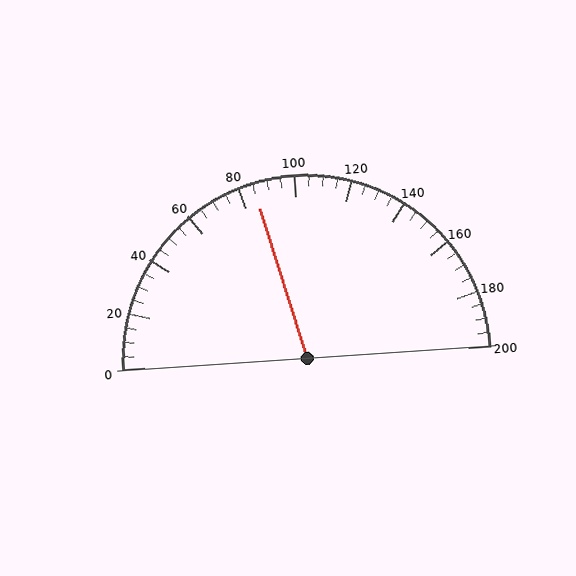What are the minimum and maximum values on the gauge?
The gauge ranges from 0 to 200.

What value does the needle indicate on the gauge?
The needle indicates approximately 85.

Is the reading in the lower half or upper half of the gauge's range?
The reading is in the lower half of the range (0 to 200).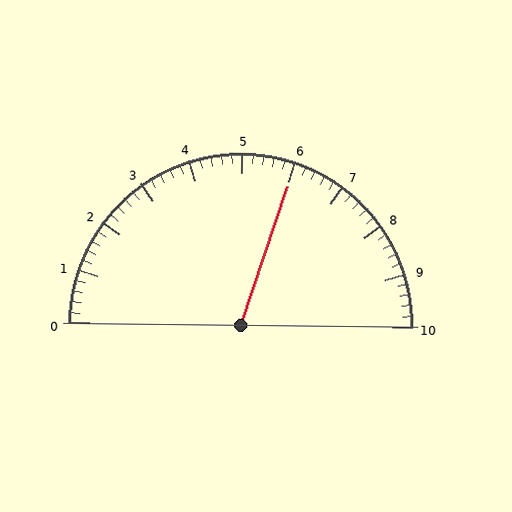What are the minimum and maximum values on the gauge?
The gauge ranges from 0 to 10.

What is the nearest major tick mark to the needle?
The nearest major tick mark is 6.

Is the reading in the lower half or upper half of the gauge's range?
The reading is in the upper half of the range (0 to 10).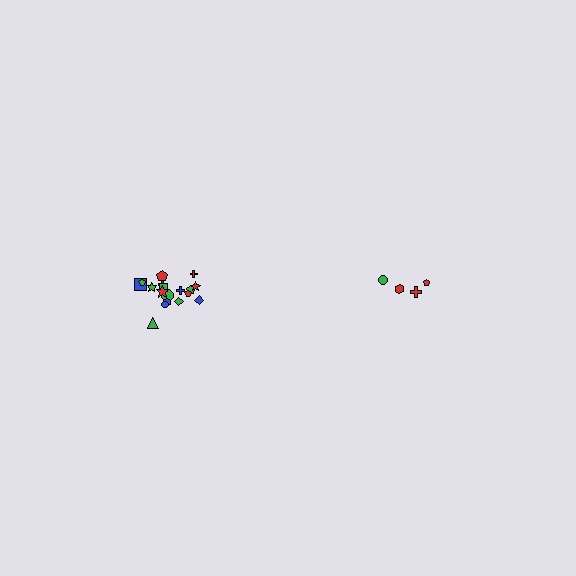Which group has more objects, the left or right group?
The left group.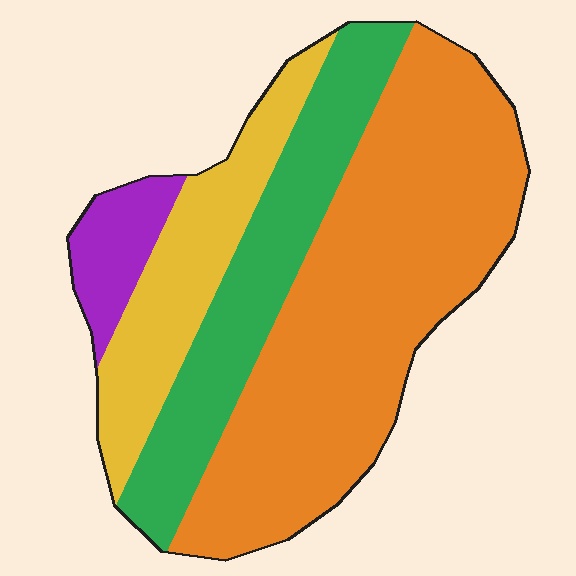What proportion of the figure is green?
Green covers about 25% of the figure.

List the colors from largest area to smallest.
From largest to smallest: orange, green, yellow, purple.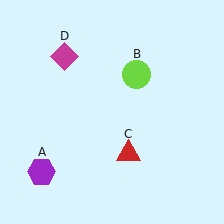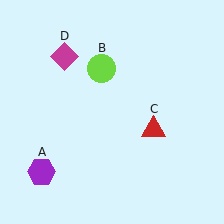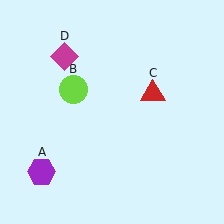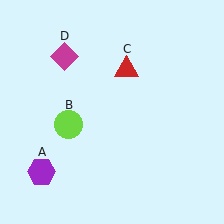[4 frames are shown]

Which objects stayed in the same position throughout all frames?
Purple hexagon (object A) and magenta diamond (object D) remained stationary.